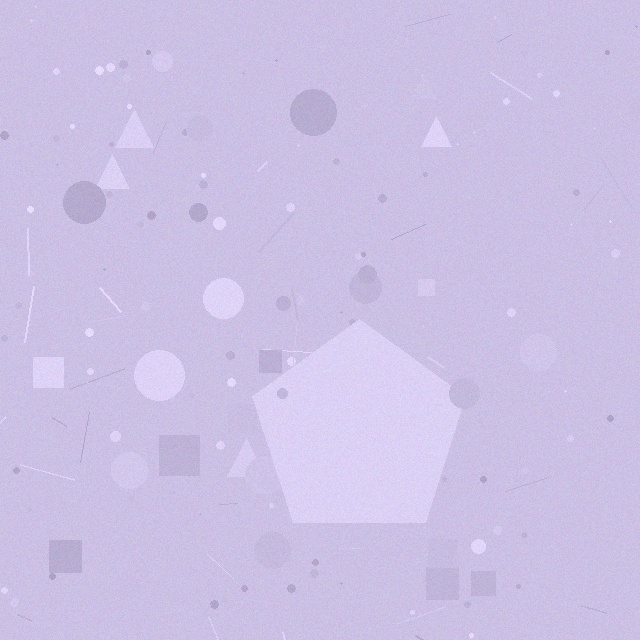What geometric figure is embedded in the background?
A pentagon is embedded in the background.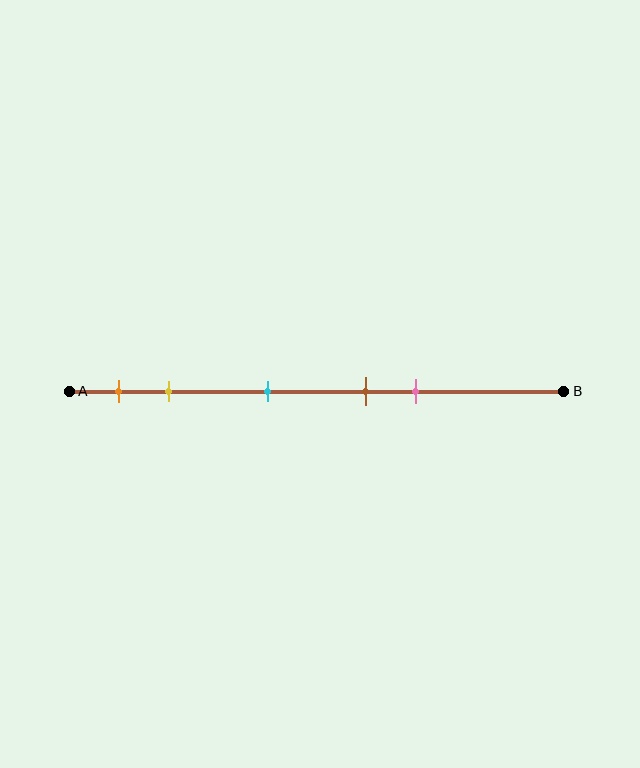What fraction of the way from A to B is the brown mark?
The brown mark is approximately 60% (0.6) of the way from A to B.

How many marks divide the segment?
There are 5 marks dividing the segment.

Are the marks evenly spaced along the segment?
No, the marks are not evenly spaced.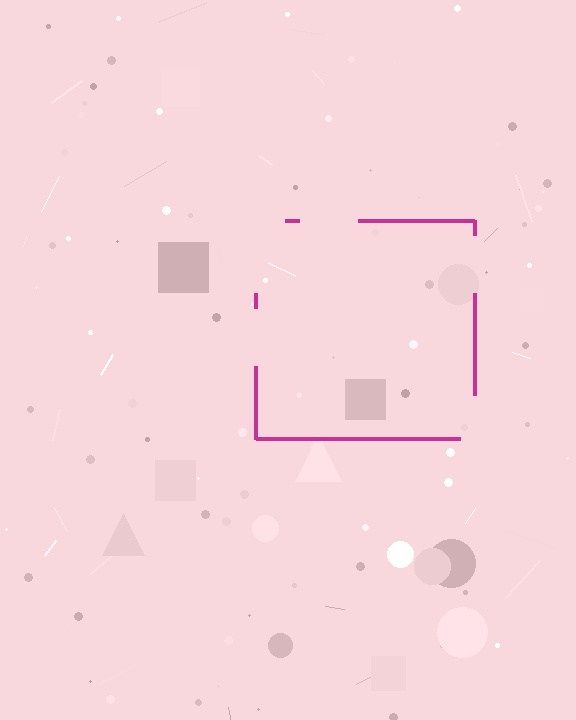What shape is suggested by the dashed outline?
The dashed outline suggests a square.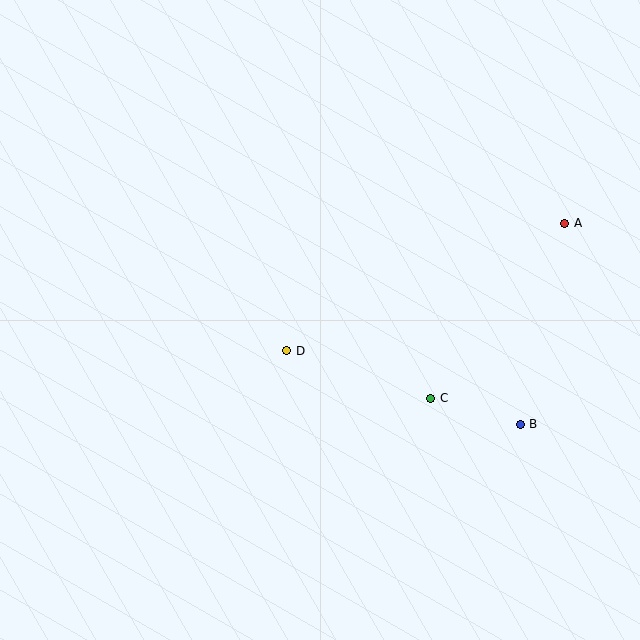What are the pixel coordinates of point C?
Point C is at (431, 398).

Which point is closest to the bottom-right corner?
Point B is closest to the bottom-right corner.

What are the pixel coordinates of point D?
Point D is at (287, 351).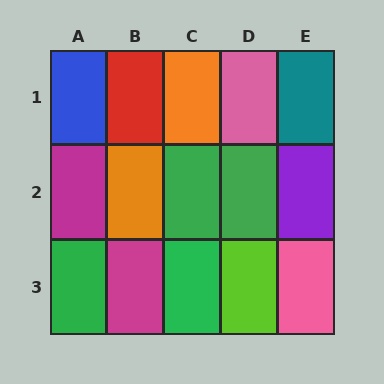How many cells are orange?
2 cells are orange.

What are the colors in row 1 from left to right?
Blue, red, orange, pink, teal.